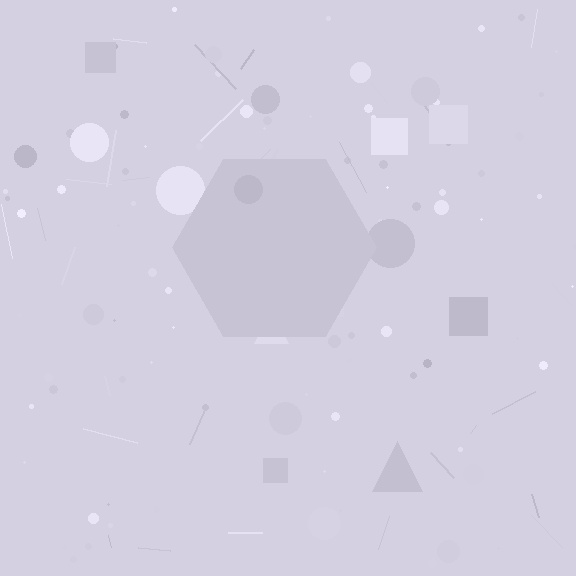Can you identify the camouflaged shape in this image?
The camouflaged shape is a hexagon.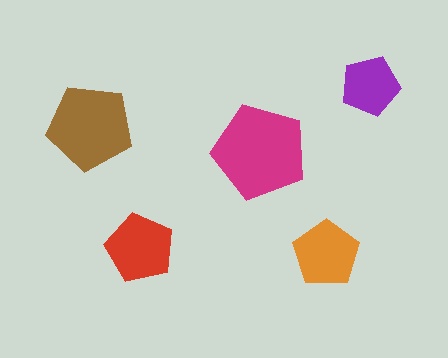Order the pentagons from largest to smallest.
the magenta one, the brown one, the red one, the orange one, the purple one.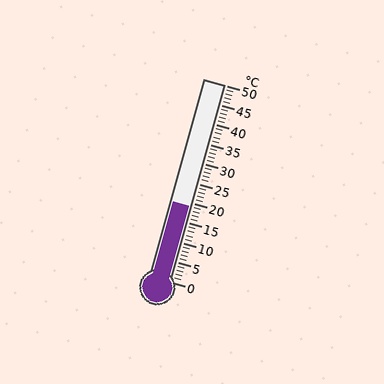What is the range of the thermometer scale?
The thermometer scale ranges from 0°C to 50°C.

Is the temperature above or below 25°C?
The temperature is below 25°C.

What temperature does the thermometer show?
The thermometer shows approximately 19°C.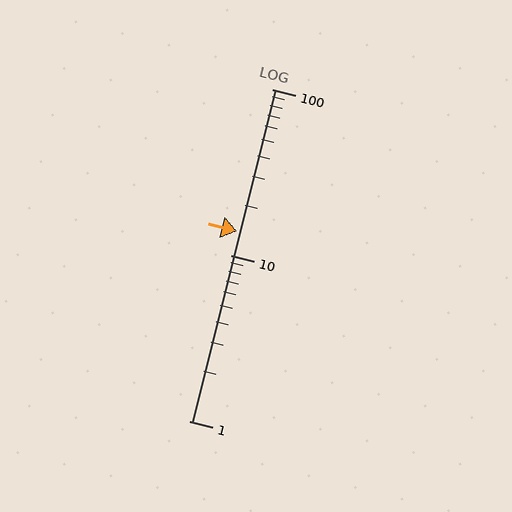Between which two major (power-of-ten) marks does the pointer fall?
The pointer is between 10 and 100.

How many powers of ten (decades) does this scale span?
The scale spans 2 decades, from 1 to 100.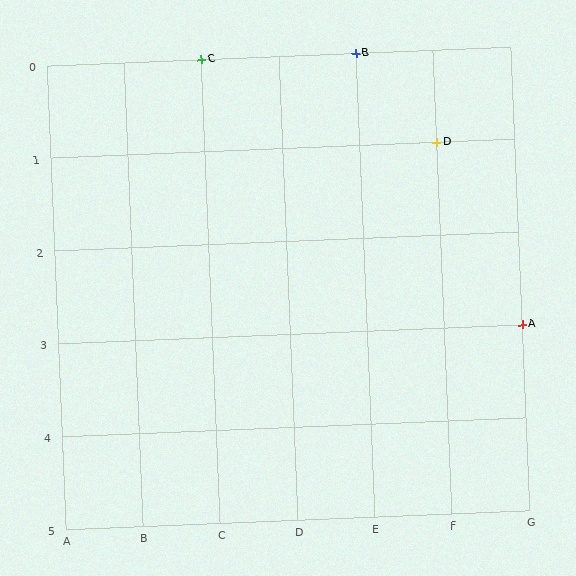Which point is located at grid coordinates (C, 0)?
Point C is at (C, 0).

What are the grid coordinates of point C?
Point C is at grid coordinates (C, 0).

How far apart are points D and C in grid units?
Points D and C are 3 columns and 1 row apart (about 3.2 grid units diagonally).